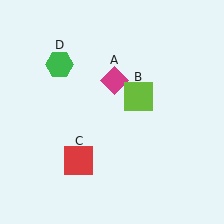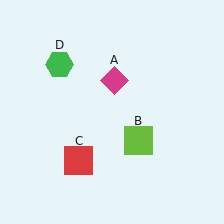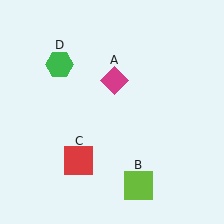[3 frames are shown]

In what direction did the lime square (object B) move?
The lime square (object B) moved down.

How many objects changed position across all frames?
1 object changed position: lime square (object B).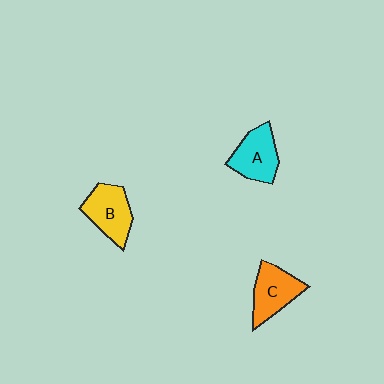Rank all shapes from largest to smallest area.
From largest to smallest: B (yellow), A (cyan), C (orange).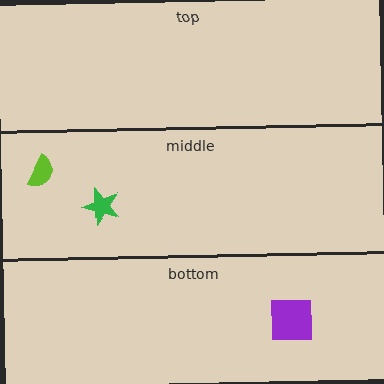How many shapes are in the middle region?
2.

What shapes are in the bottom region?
The purple square.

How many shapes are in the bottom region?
1.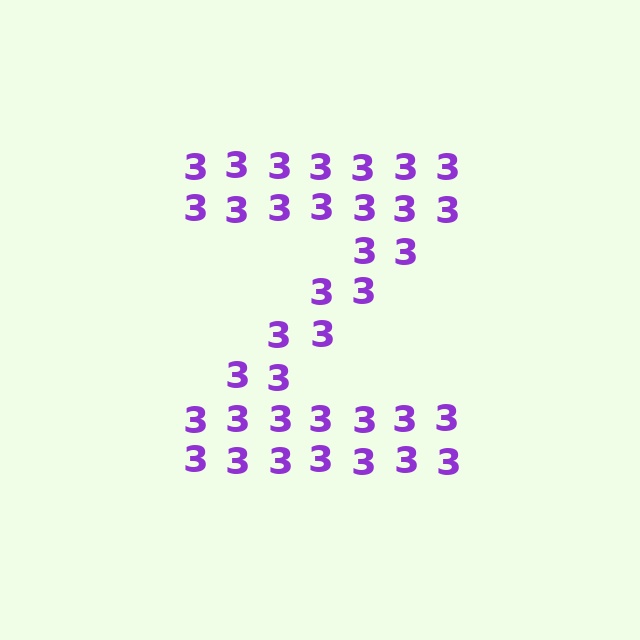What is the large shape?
The large shape is the letter Z.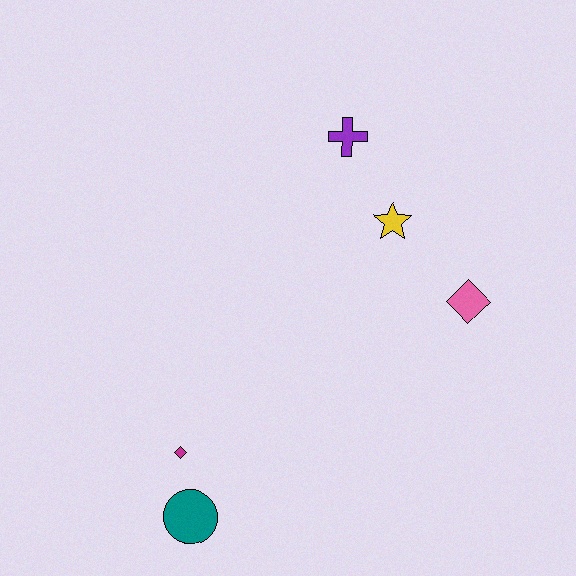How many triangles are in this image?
There are no triangles.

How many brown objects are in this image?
There are no brown objects.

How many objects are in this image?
There are 5 objects.